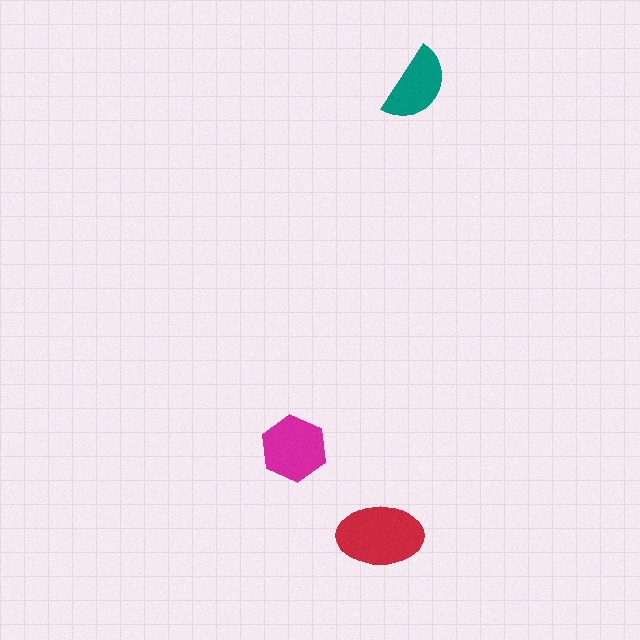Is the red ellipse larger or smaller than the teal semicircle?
Larger.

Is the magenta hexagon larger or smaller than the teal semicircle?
Larger.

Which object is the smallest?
The teal semicircle.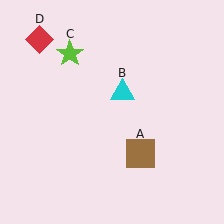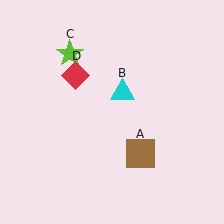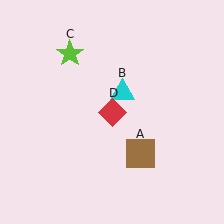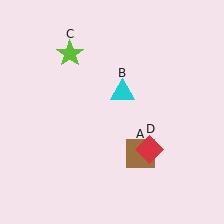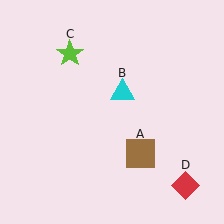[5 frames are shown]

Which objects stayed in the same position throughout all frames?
Brown square (object A) and cyan triangle (object B) and lime star (object C) remained stationary.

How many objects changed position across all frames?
1 object changed position: red diamond (object D).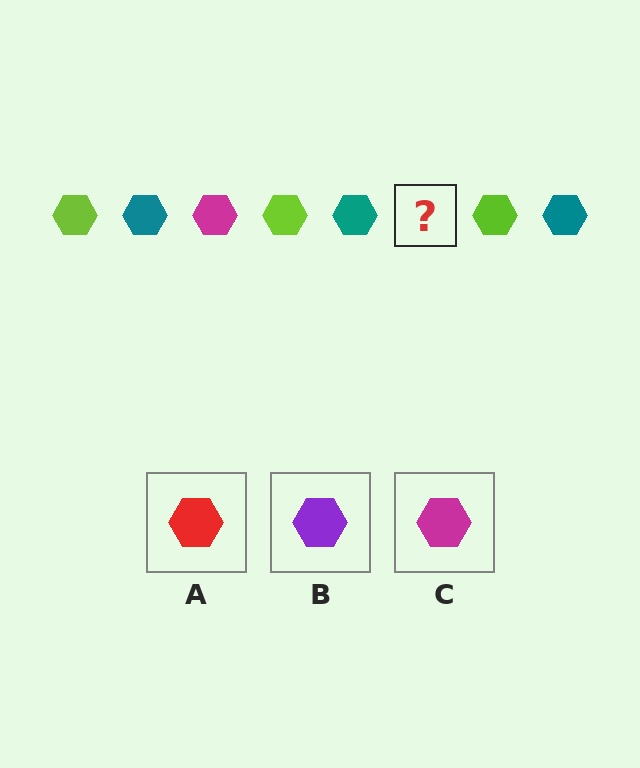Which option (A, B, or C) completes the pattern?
C.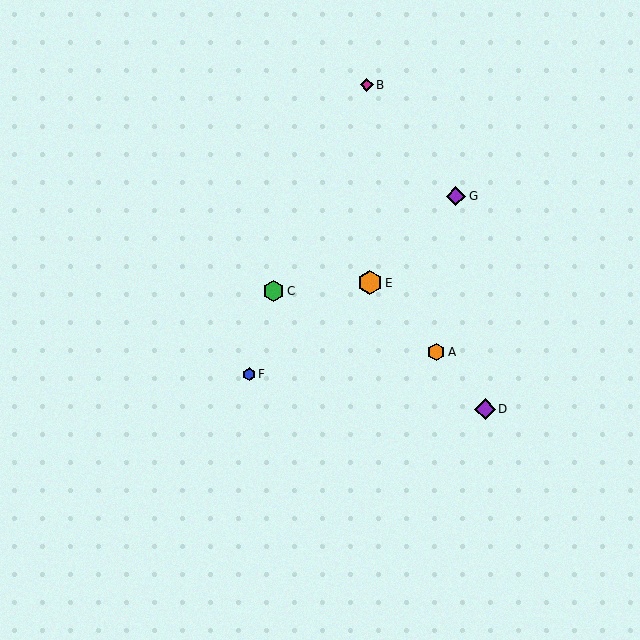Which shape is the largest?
The orange hexagon (labeled E) is the largest.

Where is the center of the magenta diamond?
The center of the magenta diamond is at (367, 85).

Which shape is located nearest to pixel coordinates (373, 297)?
The orange hexagon (labeled E) at (370, 283) is nearest to that location.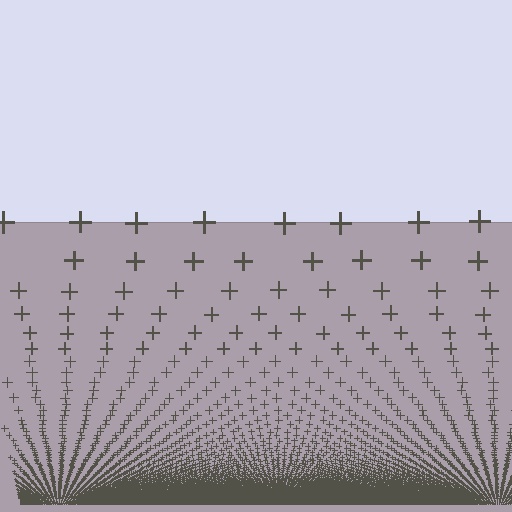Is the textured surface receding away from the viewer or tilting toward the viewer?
The surface appears to tilt toward the viewer. Texture elements get larger and sparser toward the top.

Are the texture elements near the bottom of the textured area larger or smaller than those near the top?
Smaller. The gradient is inverted — elements near the bottom are smaller and denser.